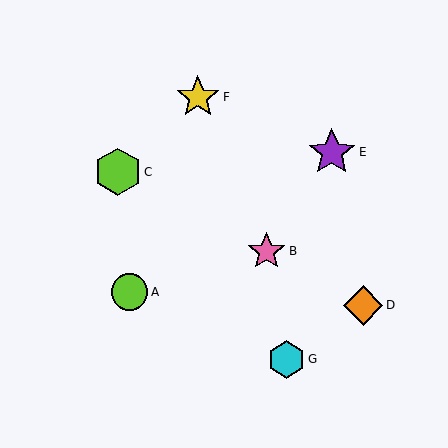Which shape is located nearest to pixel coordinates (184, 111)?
The yellow star (labeled F) at (198, 97) is nearest to that location.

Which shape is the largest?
The purple star (labeled E) is the largest.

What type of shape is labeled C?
Shape C is a lime hexagon.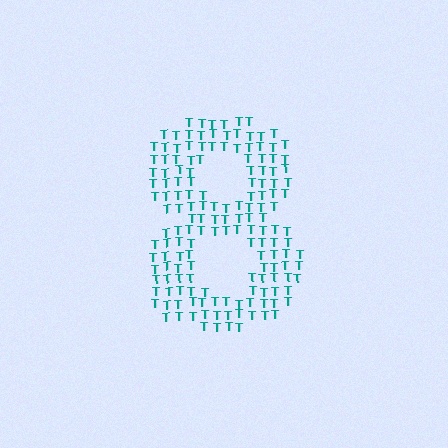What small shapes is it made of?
It is made of small letter T's.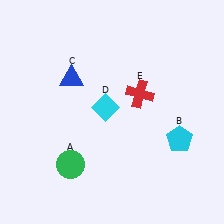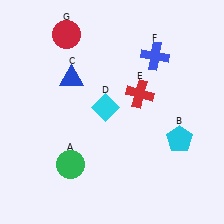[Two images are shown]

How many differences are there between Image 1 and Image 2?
There are 2 differences between the two images.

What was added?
A blue cross (F), a red circle (G) were added in Image 2.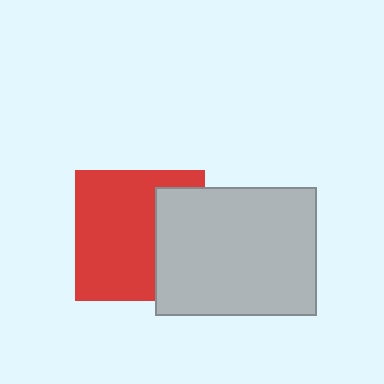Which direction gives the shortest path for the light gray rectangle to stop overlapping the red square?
Moving right gives the shortest separation.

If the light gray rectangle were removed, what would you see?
You would see the complete red square.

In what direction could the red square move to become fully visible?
The red square could move left. That would shift it out from behind the light gray rectangle entirely.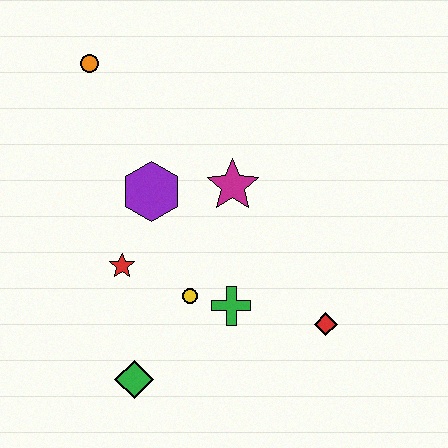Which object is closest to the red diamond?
The green cross is closest to the red diamond.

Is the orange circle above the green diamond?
Yes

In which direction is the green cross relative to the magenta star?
The green cross is below the magenta star.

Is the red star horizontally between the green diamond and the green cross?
No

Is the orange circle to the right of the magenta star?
No